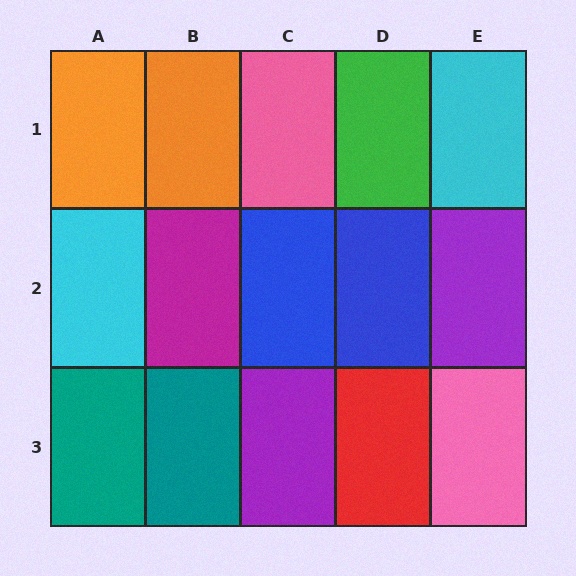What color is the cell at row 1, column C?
Pink.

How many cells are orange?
2 cells are orange.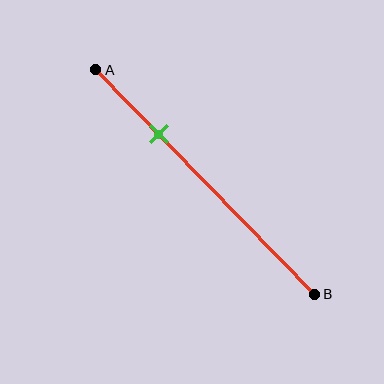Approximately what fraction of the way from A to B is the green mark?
The green mark is approximately 30% of the way from A to B.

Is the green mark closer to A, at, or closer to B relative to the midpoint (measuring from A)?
The green mark is closer to point A than the midpoint of segment AB.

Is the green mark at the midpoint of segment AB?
No, the mark is at about 30% from A, not at the 50% midpoint.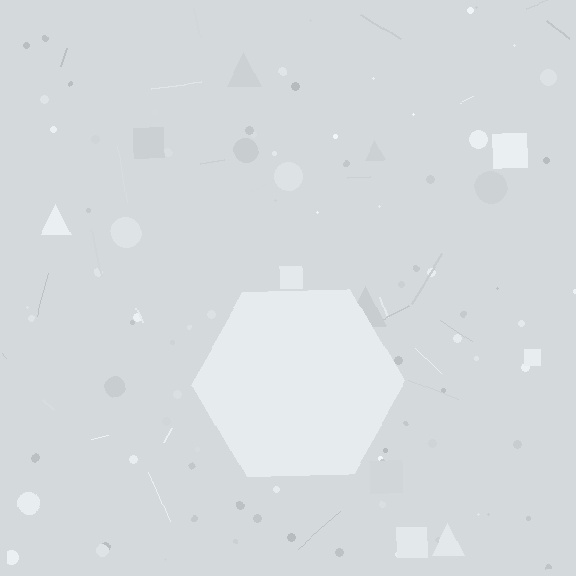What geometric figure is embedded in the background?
A hexagon is embedded in the background.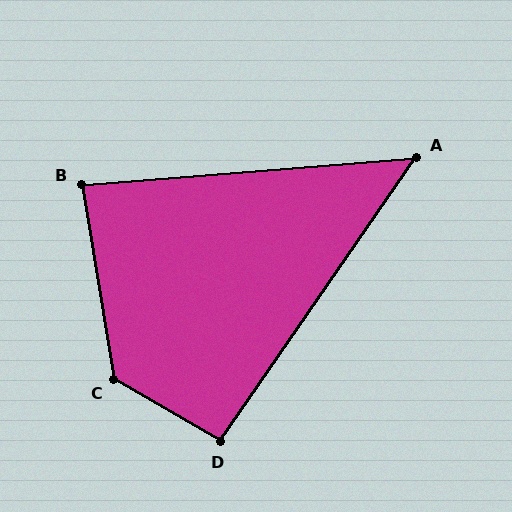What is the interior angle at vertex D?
Approximately 95 degrees (approximately right).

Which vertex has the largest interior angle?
C, at approximately 129 degrees.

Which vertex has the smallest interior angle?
A, at approximately 51 degrees.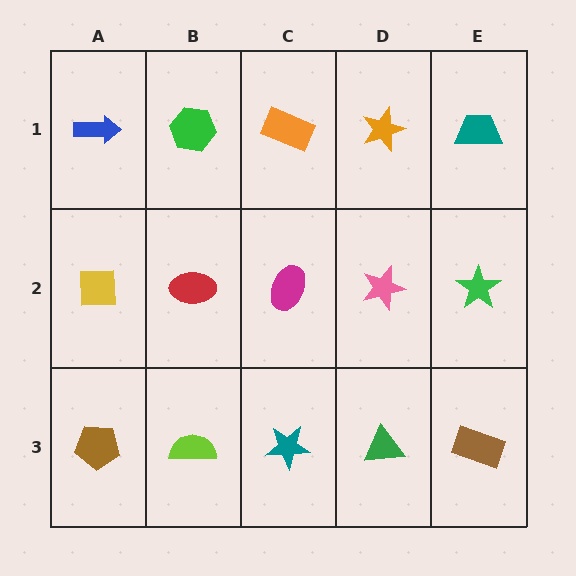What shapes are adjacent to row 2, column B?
A green hexagon (row 1, column B), a lime semicircle (row 3, column B), a yellow square (row 2, column A), a magenta ellipse (row 2, column C).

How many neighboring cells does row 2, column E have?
3.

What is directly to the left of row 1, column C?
A green hexagon.